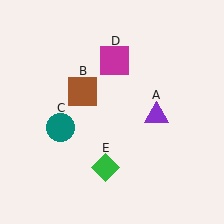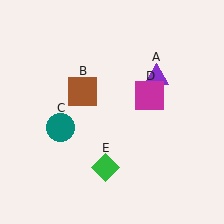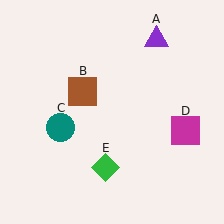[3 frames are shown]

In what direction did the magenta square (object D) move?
The magenta square (object D) moved down and to the right.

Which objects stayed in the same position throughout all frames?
Brown square (object B) and teal circle (object C) and green diamond (object E) remained stationary.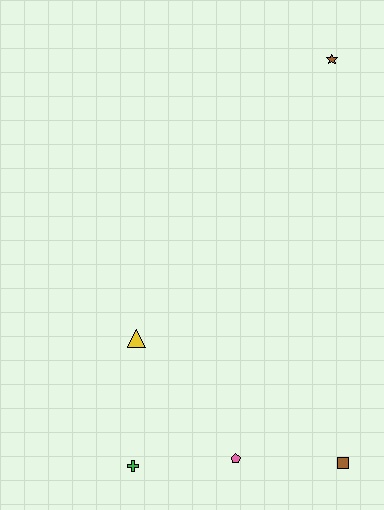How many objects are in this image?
There are 5 objects.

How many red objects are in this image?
There are no red objects.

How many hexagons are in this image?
There are no hexagons.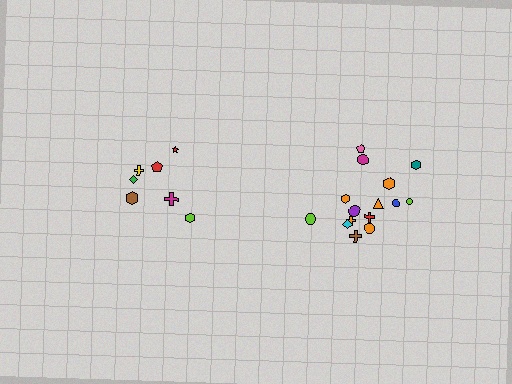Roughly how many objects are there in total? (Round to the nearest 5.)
Roughly 20 objects in total.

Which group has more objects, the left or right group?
The right group.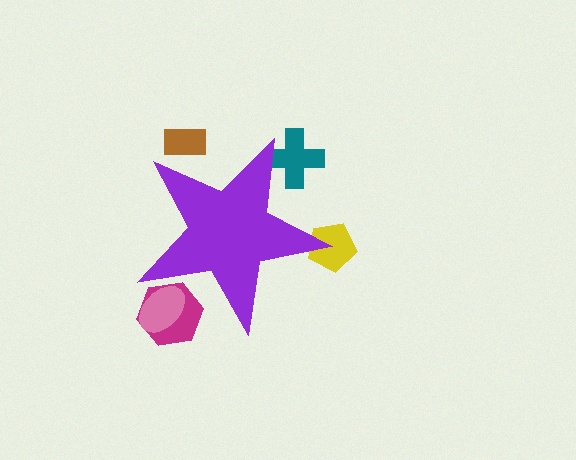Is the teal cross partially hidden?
Yes, the teal cross is partially hidden behind the purple star.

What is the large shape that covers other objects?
A purple star.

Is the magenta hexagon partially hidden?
Yes, the magenta hexagon is partially hidden behind the purple star.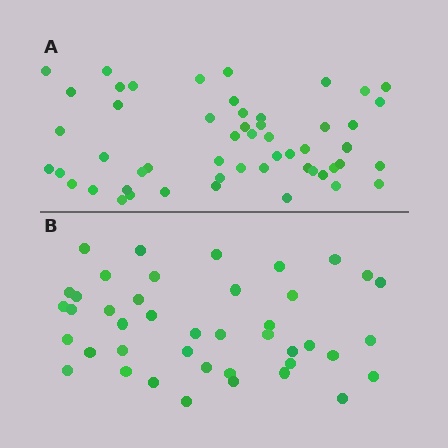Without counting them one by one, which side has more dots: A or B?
Region A (the top region) has more dots.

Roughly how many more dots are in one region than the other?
Region A has roughly 12 or so more dots than region B.